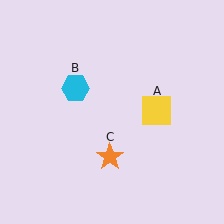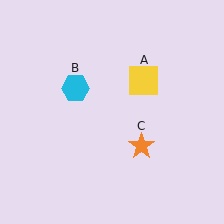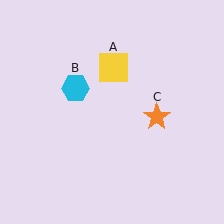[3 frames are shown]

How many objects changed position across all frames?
2 objects changed position: yellow square (object A), orange star (object C).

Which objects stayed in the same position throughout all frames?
Cyan hexagon (object B) remained stationary.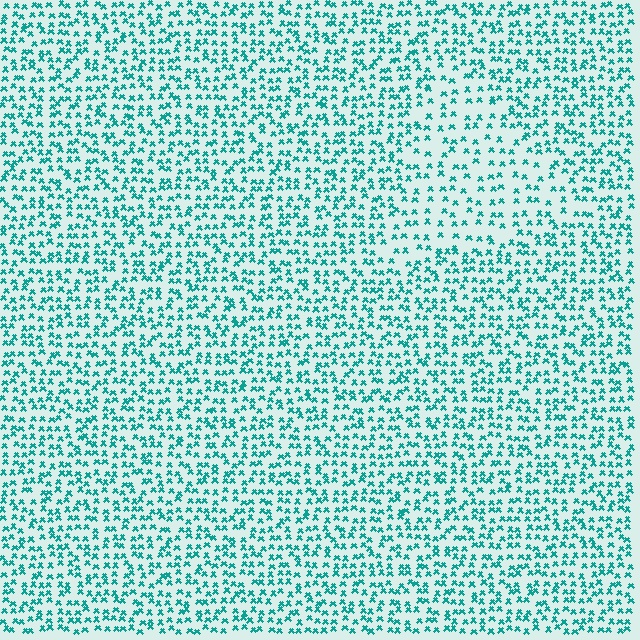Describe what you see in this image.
The image contains small teal elements arranged at two different densities. A triangle-shaped region is visible where the elements are less densely packed than the surrounding area.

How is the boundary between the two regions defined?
The boundary is defined by a change in element density (approximately 1.7x ratio). All elements are the same color, size, and shape.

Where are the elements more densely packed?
The elements are more densely packed outside the triangle boundary.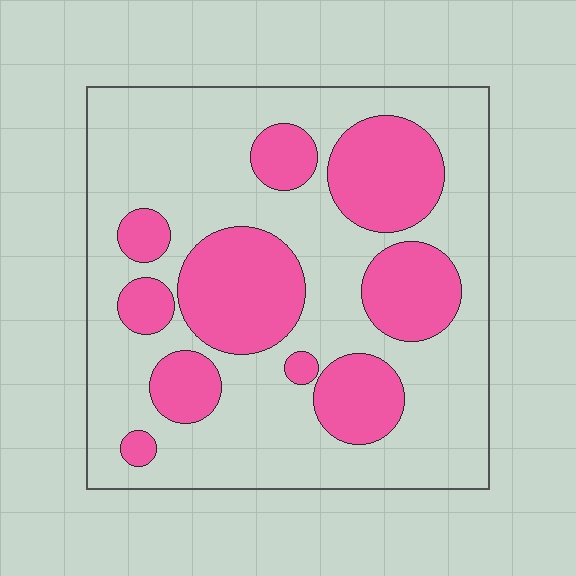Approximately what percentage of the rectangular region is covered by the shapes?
Approximately 35%.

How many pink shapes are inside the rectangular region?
10.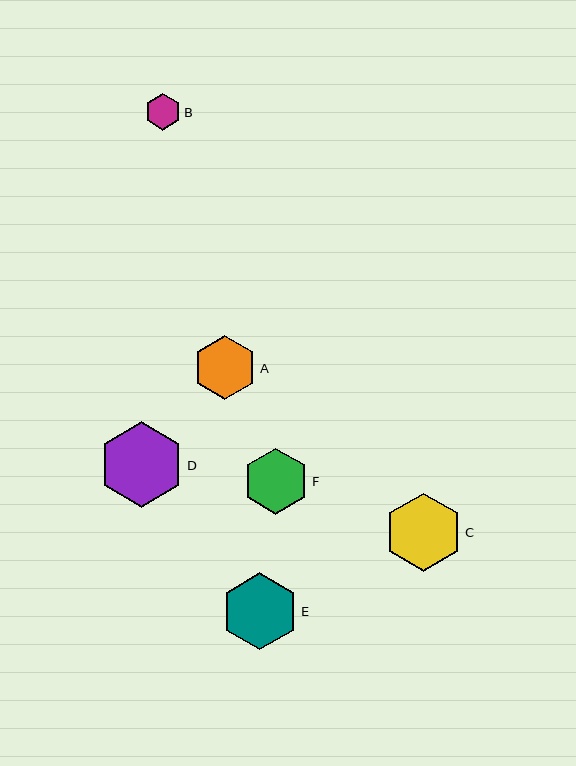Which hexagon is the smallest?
Hexagon B is the smallest with a size of approximately 36 pixels.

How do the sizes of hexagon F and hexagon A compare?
Hexagon F and hexagon A are approximately the same size.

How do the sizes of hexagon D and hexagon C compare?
Hexagon D and hexagon C are approximately the same size.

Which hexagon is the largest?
Hexagon D is the largest with a size of approximately 85 pixels.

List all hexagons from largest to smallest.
From largest to smallest: D, C, E, F, A, B.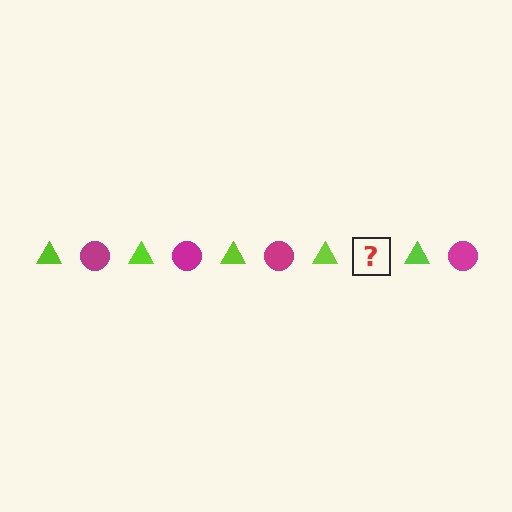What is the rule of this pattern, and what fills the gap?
The rule is that the pattern alternates between lime triangle and magenta circle. The gap should be filled with a magenta circle.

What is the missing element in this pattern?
The missing element is a magenta circle.